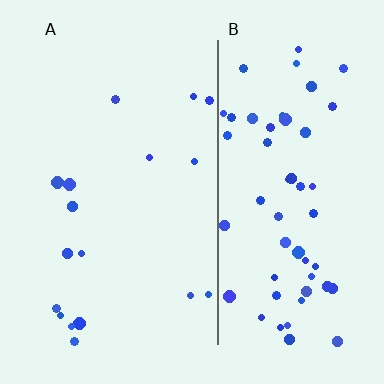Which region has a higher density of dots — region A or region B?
B (the right).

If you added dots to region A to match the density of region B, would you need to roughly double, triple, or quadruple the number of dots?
Approximately triple.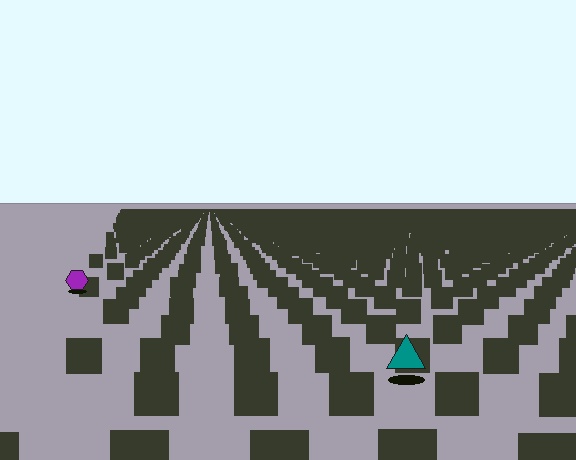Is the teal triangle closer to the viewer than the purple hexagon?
Yes. The teal triangle is closer — you can tell from the texture gradient: the ground texture is coarser near it.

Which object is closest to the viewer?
The teal triangle is closest. The texture marks near it are larger and more spread out.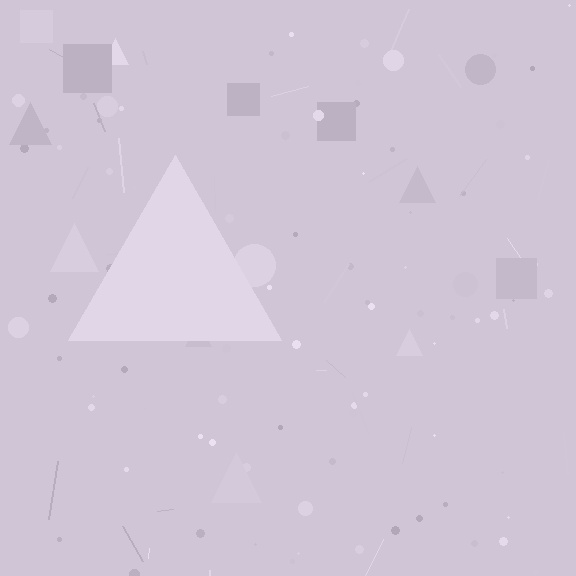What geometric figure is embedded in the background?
A triangle is embedded in the background.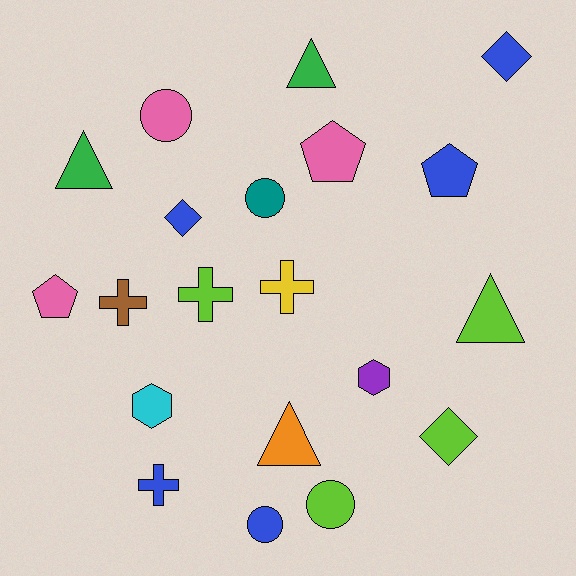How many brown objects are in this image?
There is 1 brown object.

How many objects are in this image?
There are 20 objects.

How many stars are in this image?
There are no stars.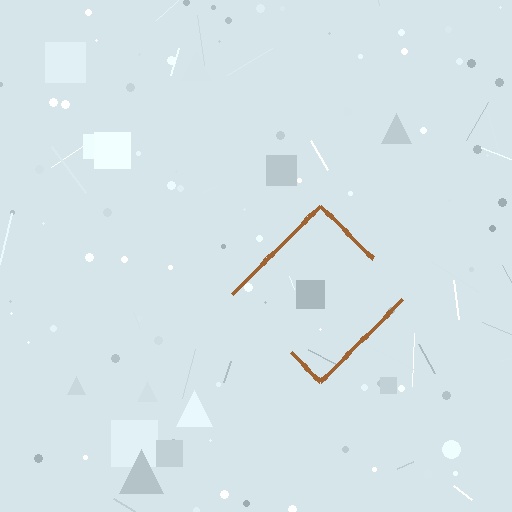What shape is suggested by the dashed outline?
The dashed outline suggests a diamond.